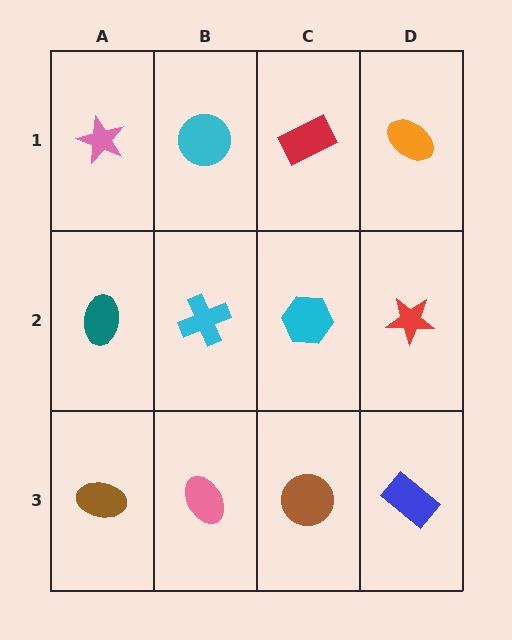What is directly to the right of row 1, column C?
An orange ellipse.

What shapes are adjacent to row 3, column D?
A red star (row 2, column D), a brown circle (row 3, column C).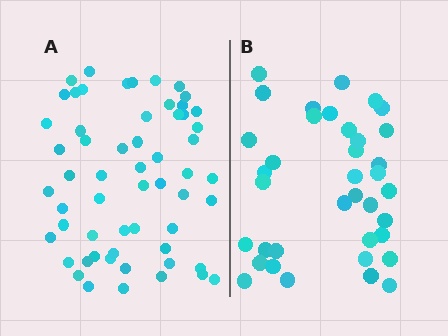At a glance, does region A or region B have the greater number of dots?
Region A (the left region) has more dots.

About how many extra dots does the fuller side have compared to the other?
Region A has approximately 20 more dots than region B.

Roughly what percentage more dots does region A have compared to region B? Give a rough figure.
About 55% more.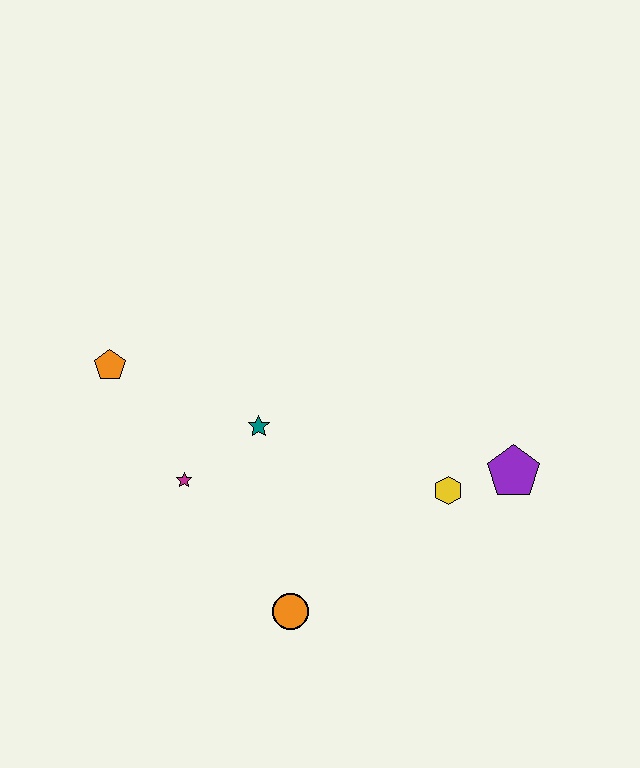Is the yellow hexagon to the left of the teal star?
No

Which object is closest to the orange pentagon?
The magenta star is closest to the orange pentagon.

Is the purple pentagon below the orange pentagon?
Yes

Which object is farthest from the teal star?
The purple pentagon is farthest from the teal star.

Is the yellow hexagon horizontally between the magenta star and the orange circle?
No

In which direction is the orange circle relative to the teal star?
The orange circle is below the teal star.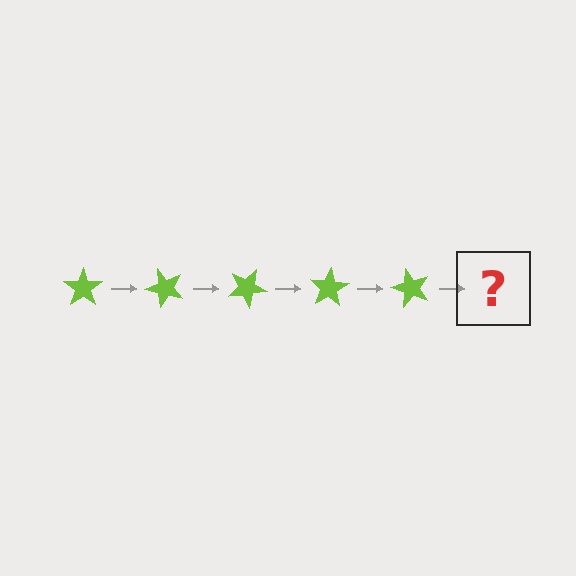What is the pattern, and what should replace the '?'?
The pattern is that the star rotates 50 degrees each step. The '?' should be a lime star rotated 250 degrees.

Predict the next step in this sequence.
The next step is a lime star rotated 250 degrees.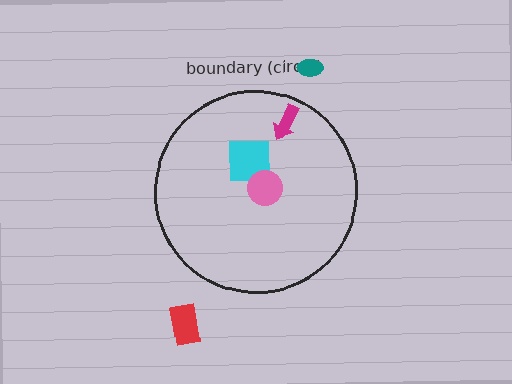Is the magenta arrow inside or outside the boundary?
Inside.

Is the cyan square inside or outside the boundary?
Inside.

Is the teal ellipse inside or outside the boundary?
Outside.